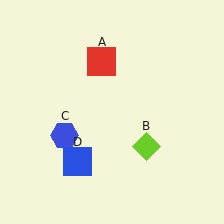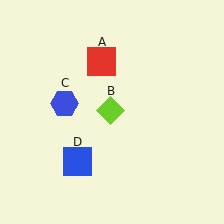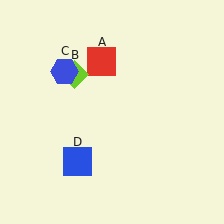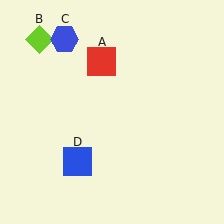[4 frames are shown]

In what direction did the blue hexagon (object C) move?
The blue hexagon (object C) moved up.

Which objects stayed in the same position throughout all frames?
Red square (object A) and blue square (object D) remained stationary.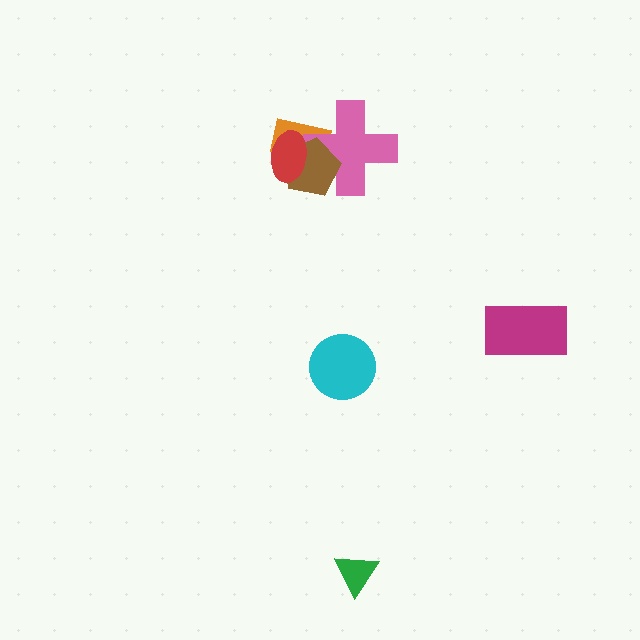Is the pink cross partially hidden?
Yes, it is partially covered by another shape.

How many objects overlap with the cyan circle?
0 objects overlap with the cyan circle.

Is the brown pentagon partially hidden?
Yes, it is partially covered by another shape.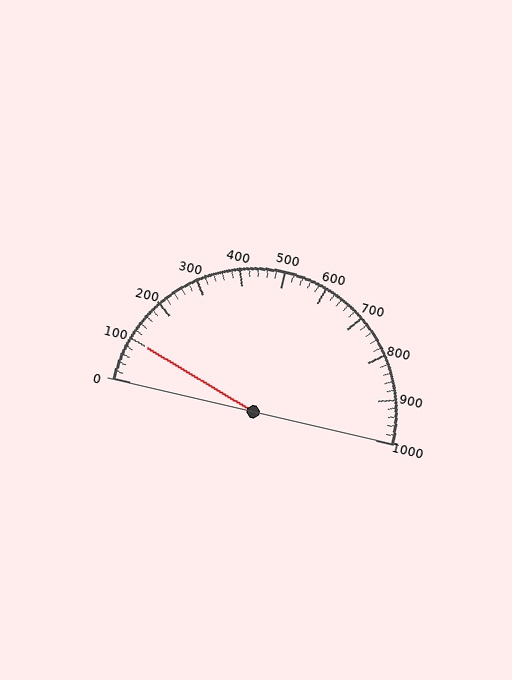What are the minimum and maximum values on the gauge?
The gauge ranges from 0 to 1000.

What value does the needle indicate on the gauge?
The needle indicates approximately 100.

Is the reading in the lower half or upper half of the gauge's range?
The reading is in the lower half of the range (0 to 1000).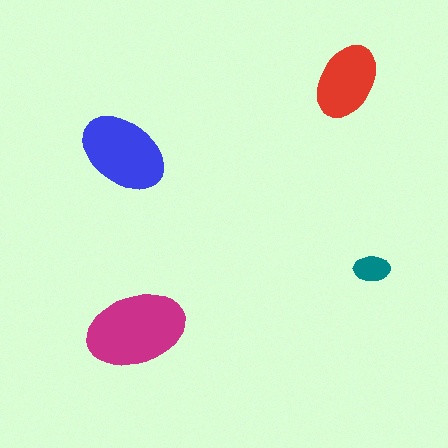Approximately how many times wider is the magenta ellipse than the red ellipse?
About 1.5 times wider.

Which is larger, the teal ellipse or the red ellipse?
The red one.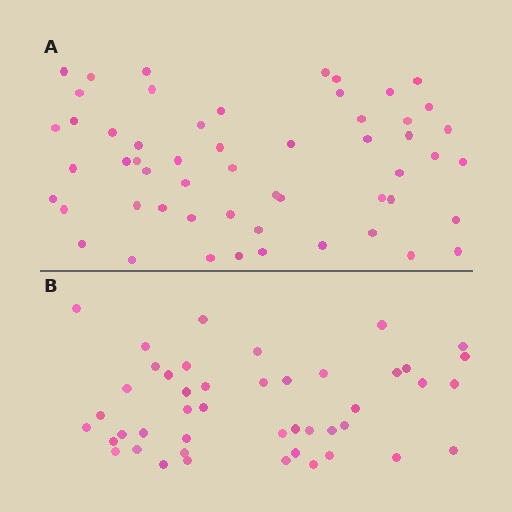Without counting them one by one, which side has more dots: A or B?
Region A (the top region) has more dots.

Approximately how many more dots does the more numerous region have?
Region A has roughly 10 or so more dots than region B.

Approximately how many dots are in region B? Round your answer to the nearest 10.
About 40 dots. (The exact count is 45, which rounds to 40.)